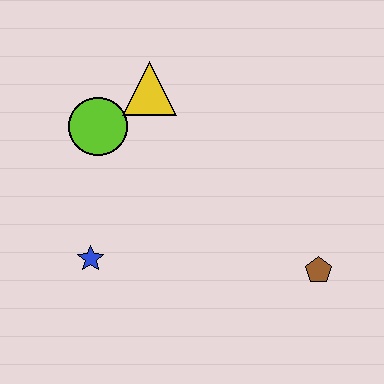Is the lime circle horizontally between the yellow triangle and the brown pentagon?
No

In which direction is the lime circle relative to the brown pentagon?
The lime circle is to the left of the brown pentagon.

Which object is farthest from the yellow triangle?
The brown pentagon is farthest from the yellow triangle.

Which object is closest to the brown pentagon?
The blue star is closest to the brown pentagon.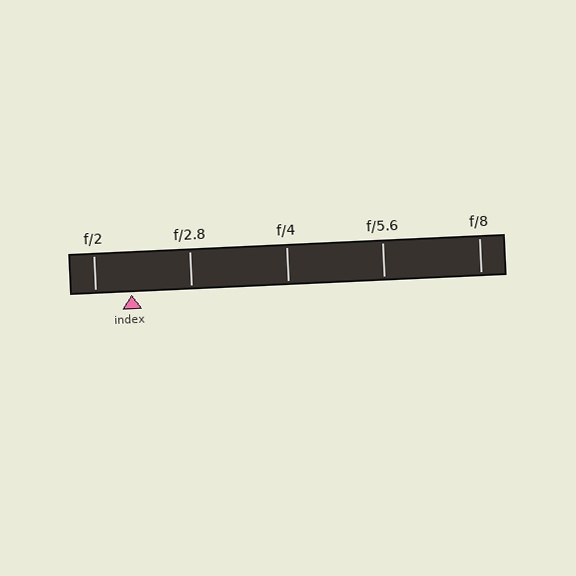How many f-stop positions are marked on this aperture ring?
There are 5 f-stop positions marked.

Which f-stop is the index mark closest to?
The index mark is closest to f/2.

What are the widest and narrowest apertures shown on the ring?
The widest aperture shown is f/2 and the narrowest is f/8.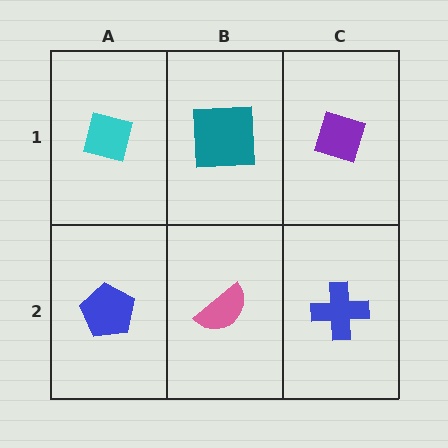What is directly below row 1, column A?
A blue pentagon.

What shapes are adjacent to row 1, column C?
A blue cross (row 2, column C), a teal square (row 1, column B).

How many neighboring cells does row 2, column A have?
2.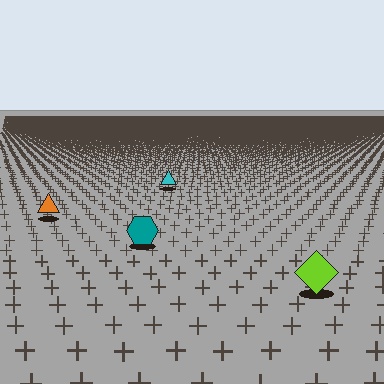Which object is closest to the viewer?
The lime diamond is closest. The texture marks near it are larger and more spread out.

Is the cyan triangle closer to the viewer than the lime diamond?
No. The lime diamond is closer — you can tell from the texture gradient: the ground texture is coarser near it.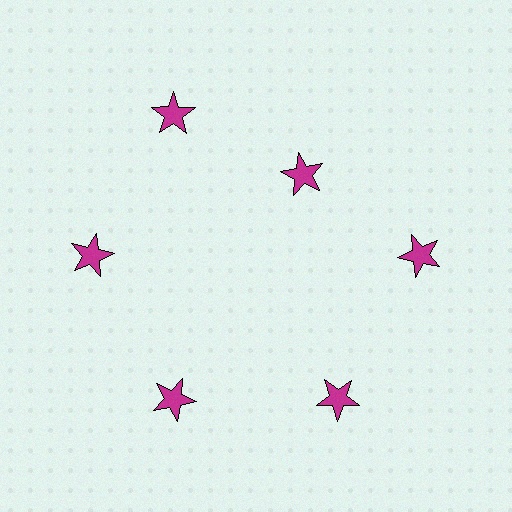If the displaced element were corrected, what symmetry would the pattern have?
It would have 6-fold rotational symmetry — the pattern would map onto itself every 60 degrees.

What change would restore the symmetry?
The symmetry would be restored by moving it outward, back onto the ring so that all 6 stars sit at equal angles and equal distance from the center.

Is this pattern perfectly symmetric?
No. The 6 magenta stars are arranged in a ring, but one element near the 1 o'clock position is pulled inward toward the center, breaking the 6-fold rotational symmetry.